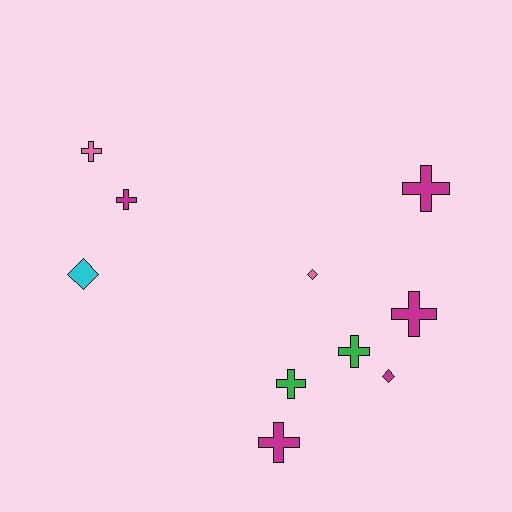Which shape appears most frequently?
Cross, with 7 objects.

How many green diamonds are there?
There are no green diamonds.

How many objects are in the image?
There are 10 objects.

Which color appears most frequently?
Magenta, with 5 objects.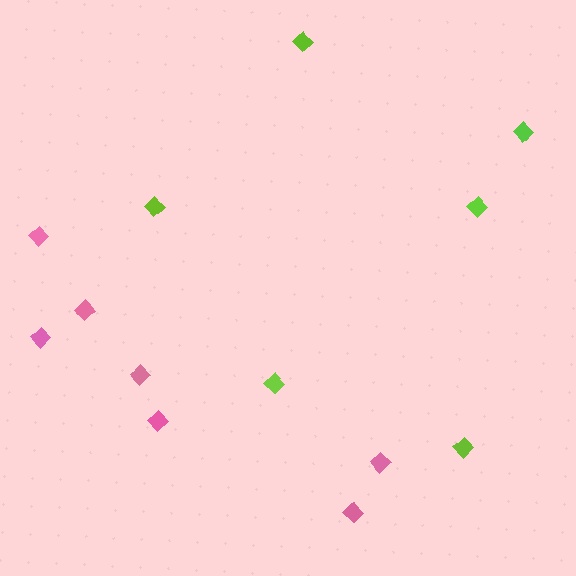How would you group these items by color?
There are 2 groups: one group of lime diamonds (6) and one group of pink diamonds (7).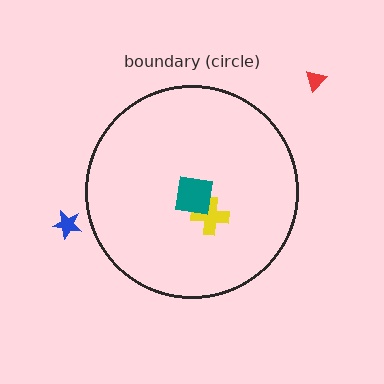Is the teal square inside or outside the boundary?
Inside.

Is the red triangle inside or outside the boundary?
Outside.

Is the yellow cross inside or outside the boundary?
Inside.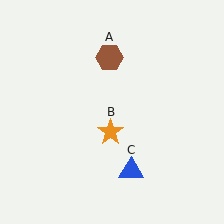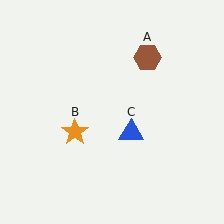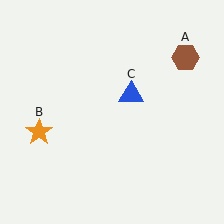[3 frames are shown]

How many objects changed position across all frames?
3 objects changed position: brown hexagon (object A), orange star (object B), blue triangle (object C).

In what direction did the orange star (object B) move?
The orange star (object B) moved left.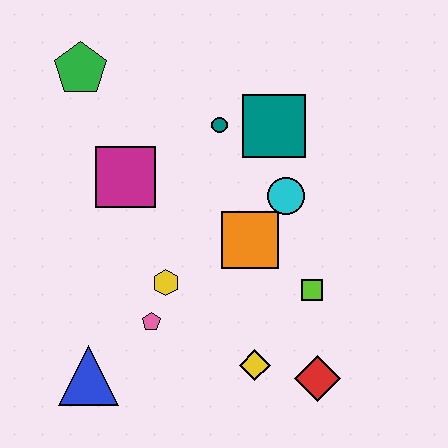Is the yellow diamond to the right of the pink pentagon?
Yes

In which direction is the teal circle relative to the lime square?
The teal circle is above the lime square.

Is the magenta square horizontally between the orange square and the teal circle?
No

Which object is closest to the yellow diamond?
The red diamond is closest to the yellow diamond.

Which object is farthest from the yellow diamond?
The green pentagon is farthest from the yellow diamond.